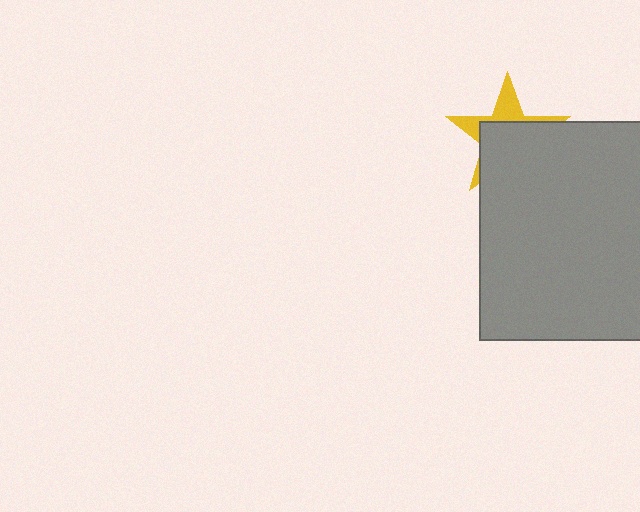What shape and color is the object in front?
The object in front is a gray rectangle.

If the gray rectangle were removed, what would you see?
You would see the complete yellow star.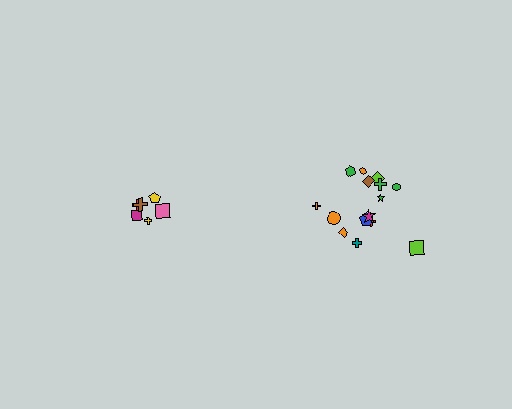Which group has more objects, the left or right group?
The right group.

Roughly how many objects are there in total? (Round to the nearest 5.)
Roughly 20 objects in total.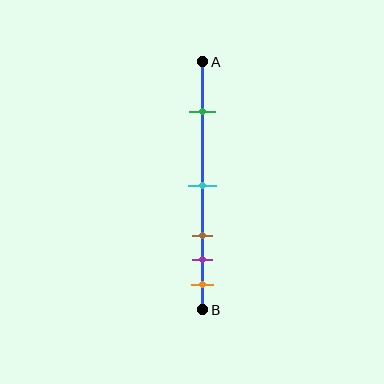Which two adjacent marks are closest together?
The purple and orange marks are the closest adjacent pair.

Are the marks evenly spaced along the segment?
No, the marks are not evenly spaced.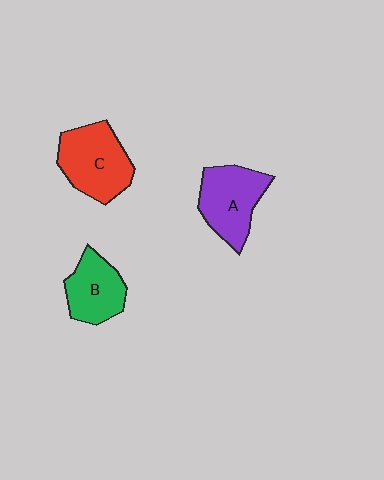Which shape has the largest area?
Shape C (red).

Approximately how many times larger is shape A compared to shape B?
Approximately 1.2 times.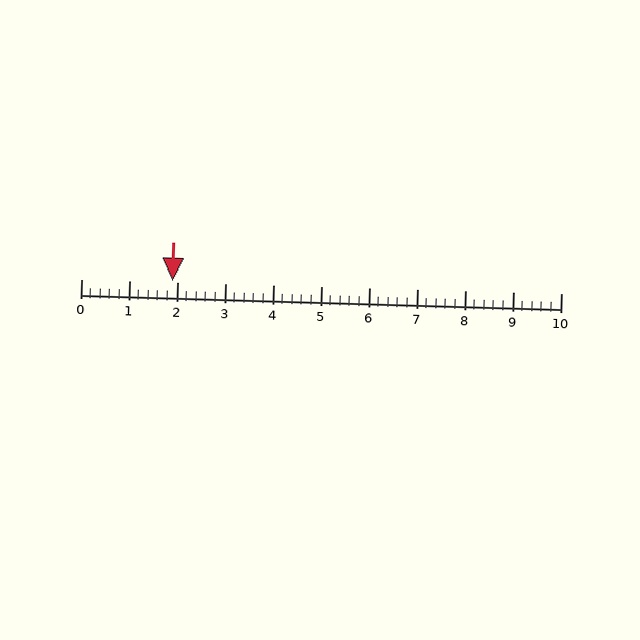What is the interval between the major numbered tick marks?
The major tick marks are spaced 1 units apart.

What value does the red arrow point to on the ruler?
The red arrow points to approximately 1.9.